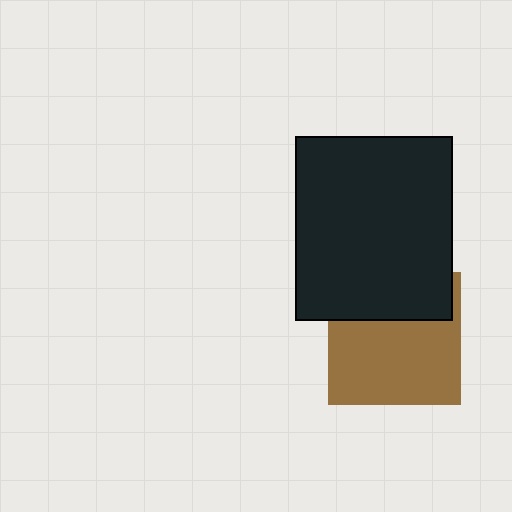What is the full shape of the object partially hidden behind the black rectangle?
The partially hidden object is a brown square.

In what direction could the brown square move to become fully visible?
The brown square could move down. That would shift it out from behind the black rectangle entirely.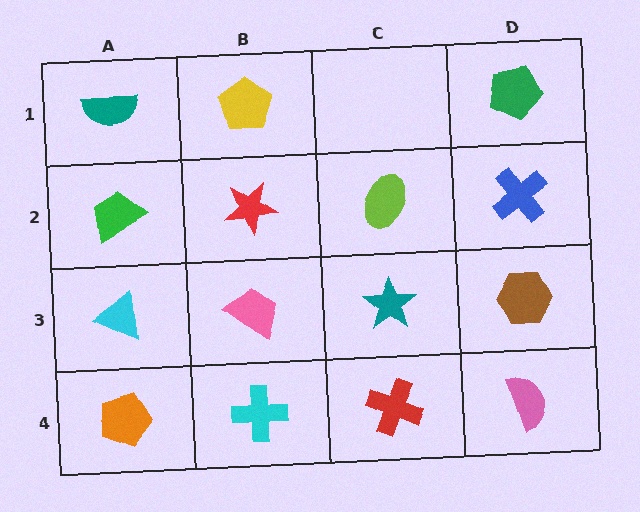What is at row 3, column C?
A teal star.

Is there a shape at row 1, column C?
No, that cell is empty.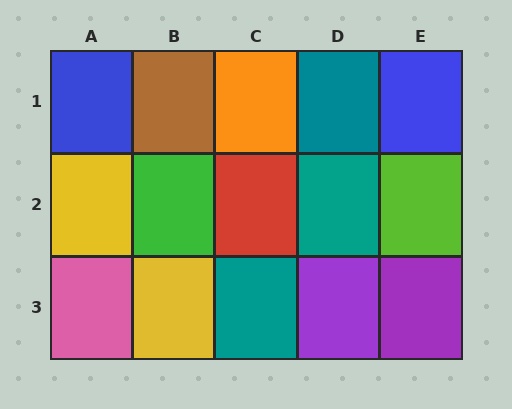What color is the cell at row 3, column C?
Teal.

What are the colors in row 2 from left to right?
Yellow, green, red, teal, lime.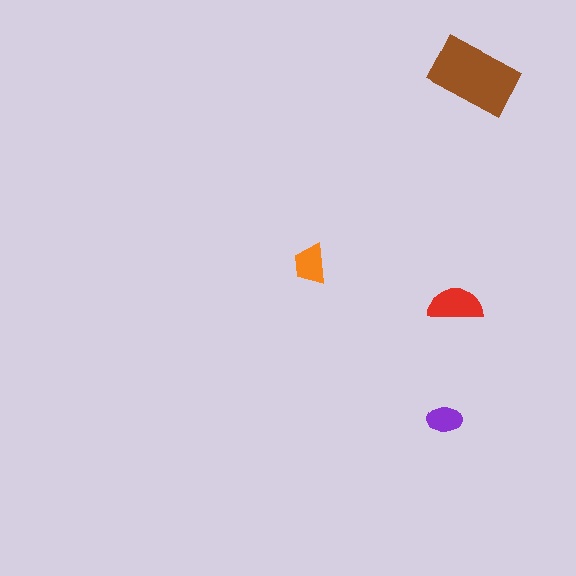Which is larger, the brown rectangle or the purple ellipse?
The brown rectangle.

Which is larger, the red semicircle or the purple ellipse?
The red semicircle.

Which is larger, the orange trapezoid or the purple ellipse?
The orange trapezoid.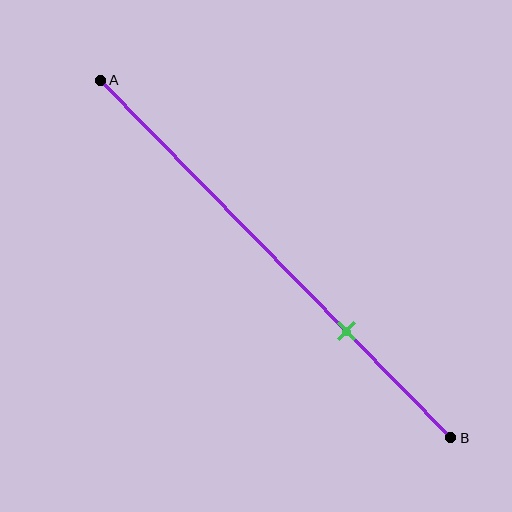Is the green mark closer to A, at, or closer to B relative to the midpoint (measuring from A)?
The green mark is closer to point B than the midpoint of segment AB.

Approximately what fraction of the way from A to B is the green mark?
The green mark is approximately 70% of the way from A to B.